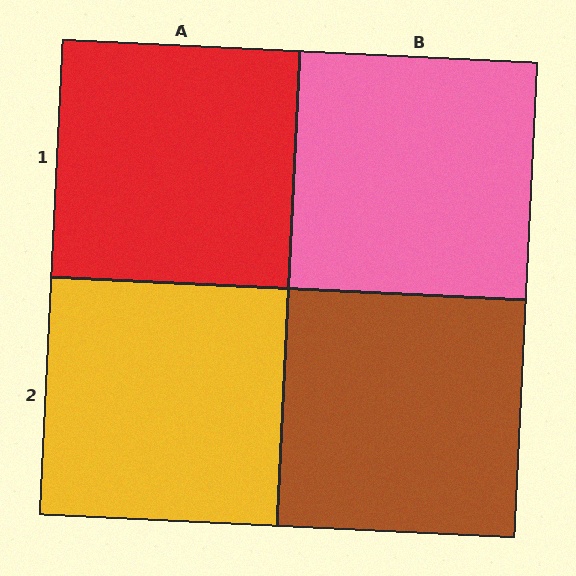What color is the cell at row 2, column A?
Yellow.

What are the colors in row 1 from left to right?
Red, pink.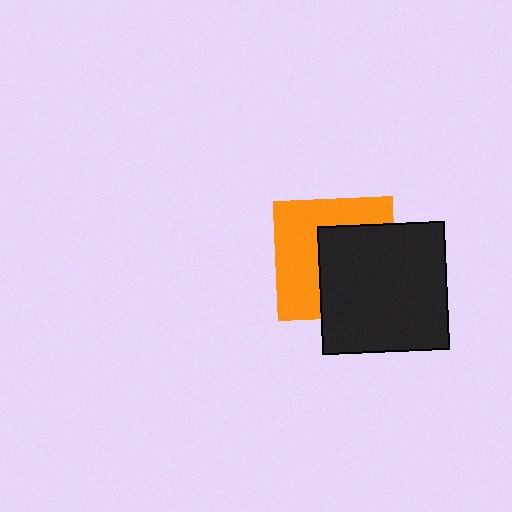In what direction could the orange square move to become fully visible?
The orange square could move left. That would shift it out from behind the black square entirely.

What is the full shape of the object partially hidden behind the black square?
The partially hidden object is an orange square.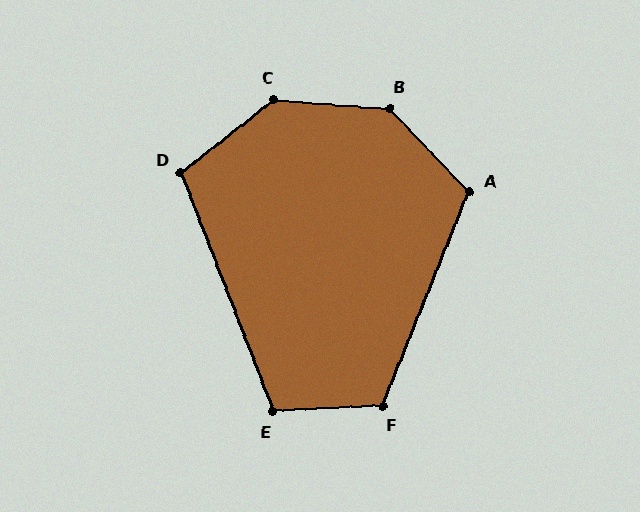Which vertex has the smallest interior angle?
D, at approximately 107 degrees.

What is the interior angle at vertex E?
Approximately 108 degrees (obtuse).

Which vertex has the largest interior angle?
B, at approximately 138 degrees.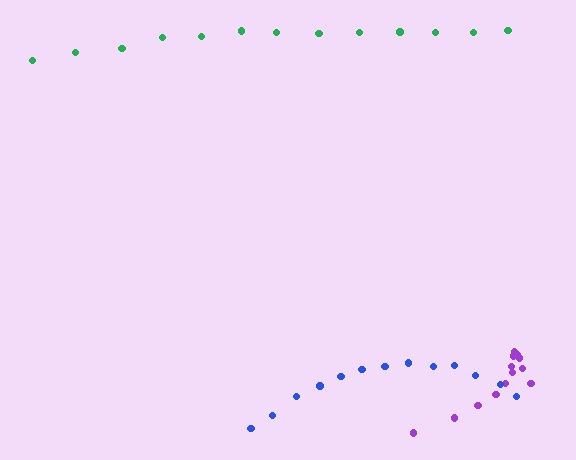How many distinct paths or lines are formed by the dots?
There are 3 distinct paths.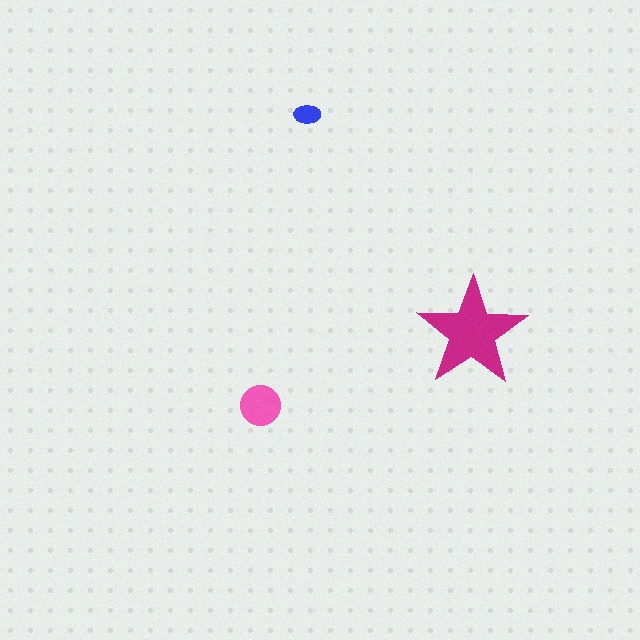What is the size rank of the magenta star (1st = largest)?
1st.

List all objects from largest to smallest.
The magenta star, the pink circle, the blue ellipse.